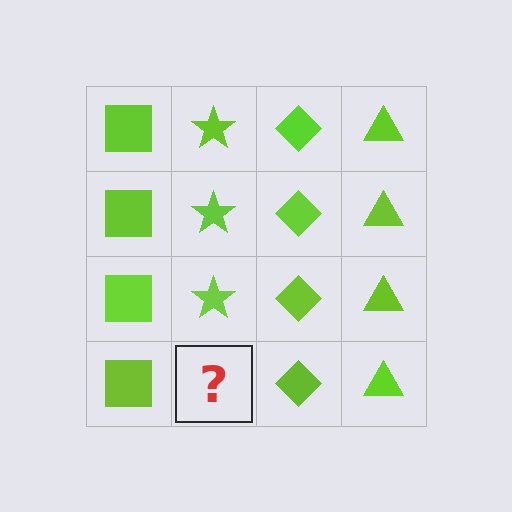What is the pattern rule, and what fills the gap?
The rule is that each column has a consistent shape. The gap should be filled with a lime star.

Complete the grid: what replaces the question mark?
The question mark should be replaced with a lime star.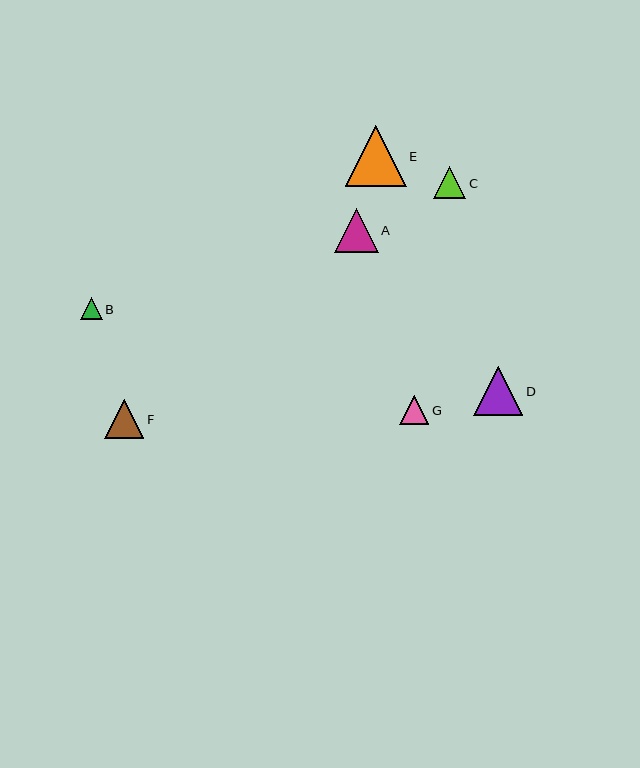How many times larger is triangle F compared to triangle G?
Triangle F is approximately 1.3 times the size of triangle G.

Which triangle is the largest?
Triangle E is the largest with a size of approximately 61 pixels.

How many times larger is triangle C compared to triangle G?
Triangle C is approximately 1.1 times the size of triangle G.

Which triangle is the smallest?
Triangle B is the smallest with a size of approximately 21 pixels.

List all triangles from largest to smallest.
From largest to smallest: E, D, A, F, C, G, B.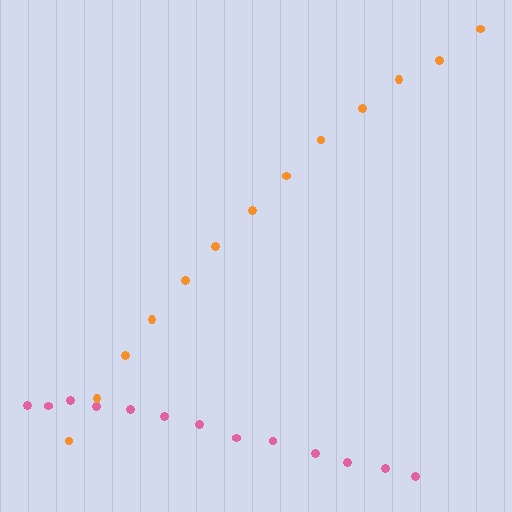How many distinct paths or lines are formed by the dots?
There are 2 distinct paths.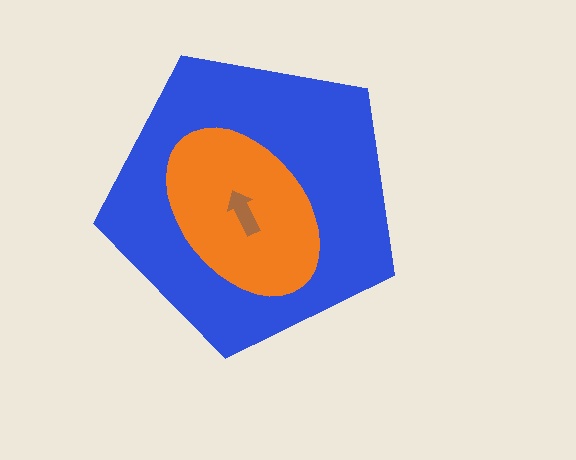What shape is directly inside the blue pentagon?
The orange ellipse.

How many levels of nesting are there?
3.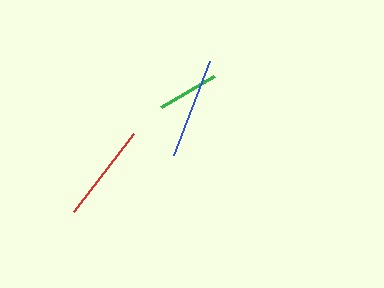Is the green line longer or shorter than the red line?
The red line is longer than the green line.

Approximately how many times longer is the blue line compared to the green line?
The blue line is approximately 1.6 times the length of the green line.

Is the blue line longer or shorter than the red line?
The blue line is longer than the red line.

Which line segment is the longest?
The blue line is the longest at approximately 101 pixels.